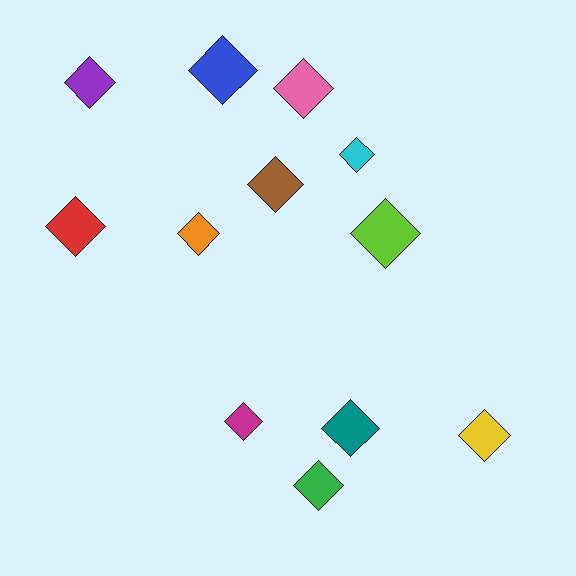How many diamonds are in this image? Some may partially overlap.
There are 12 diamonds.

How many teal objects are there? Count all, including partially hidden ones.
There is 1 teal object.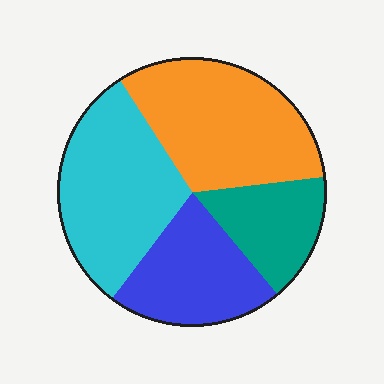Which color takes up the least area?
Teal, at roughly 15%.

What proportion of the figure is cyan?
Cyan covers 31% of the figure.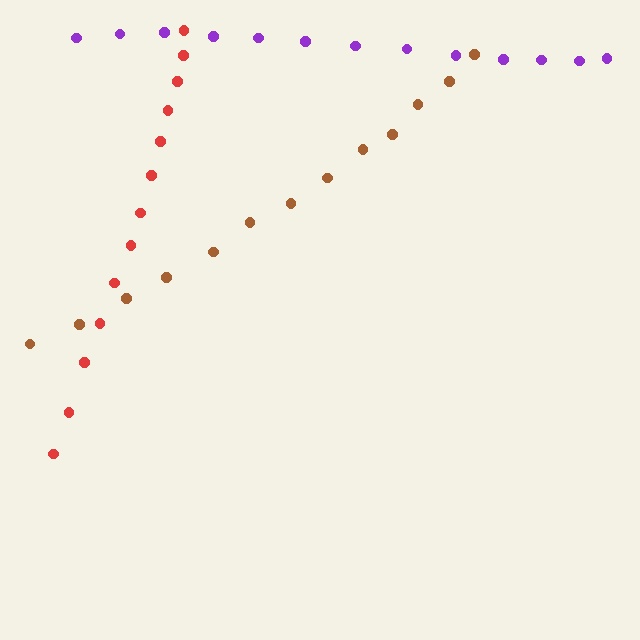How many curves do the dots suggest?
There are 3 distinct paths.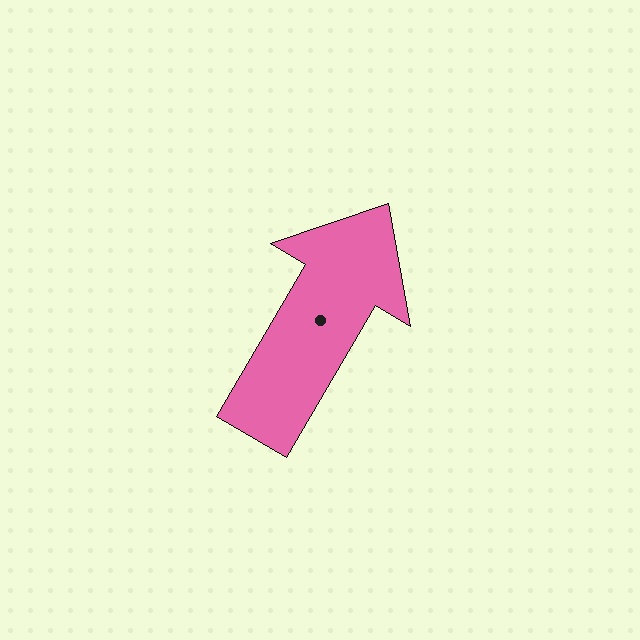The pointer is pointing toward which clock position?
Roughly 1 o'clock.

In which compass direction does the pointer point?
Northeast.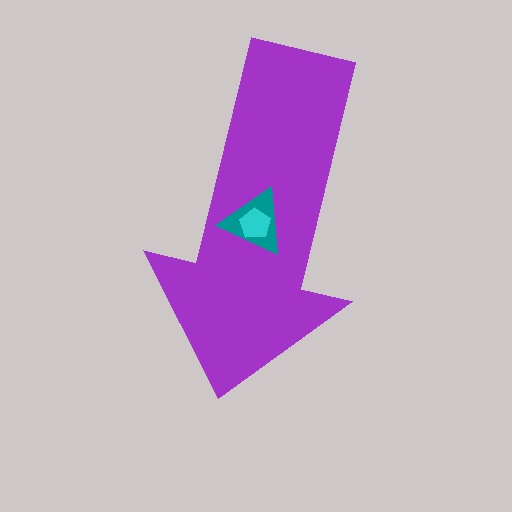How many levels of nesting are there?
3.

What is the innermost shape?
The cyan pentagon.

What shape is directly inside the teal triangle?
The cyan pentagon.